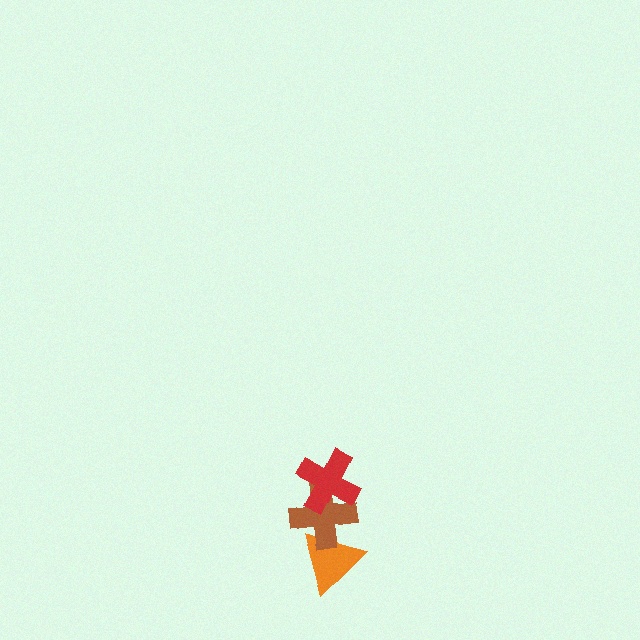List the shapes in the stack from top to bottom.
From top to bottom: the red cross, the brown cross, the orange triangle.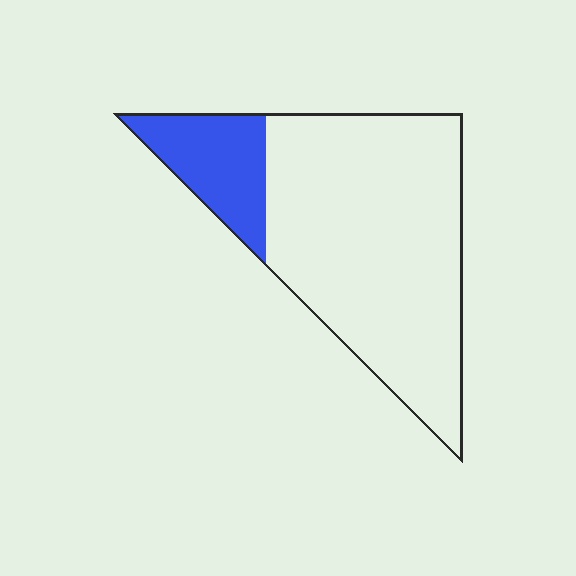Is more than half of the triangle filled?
No.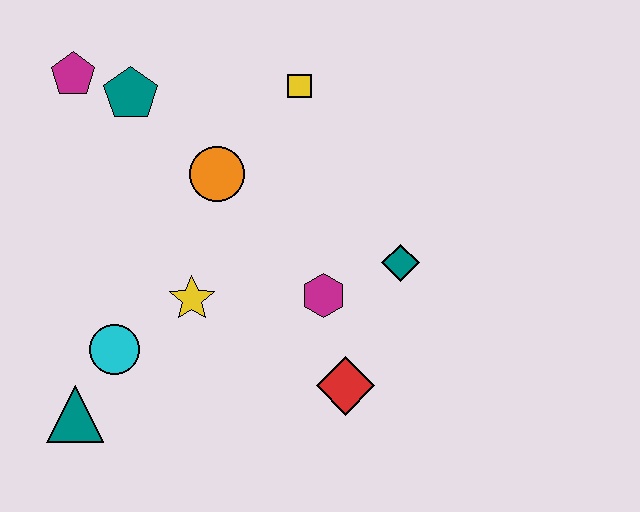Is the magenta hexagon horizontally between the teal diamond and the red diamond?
No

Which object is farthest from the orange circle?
The teal triangle is farthest from the orange circle.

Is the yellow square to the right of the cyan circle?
Yes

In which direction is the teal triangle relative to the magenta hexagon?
The teal triangle is to the left of the magenta hexagon.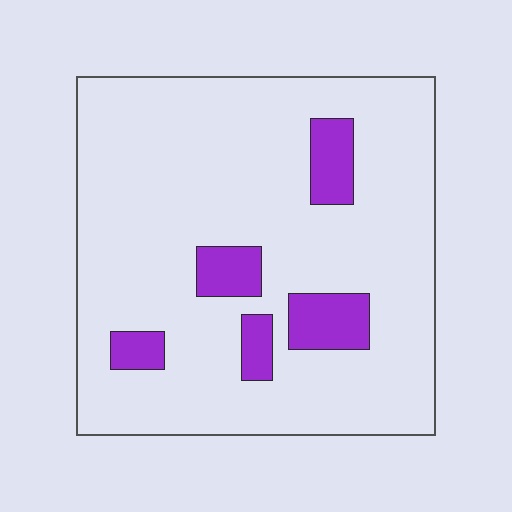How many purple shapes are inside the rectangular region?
5.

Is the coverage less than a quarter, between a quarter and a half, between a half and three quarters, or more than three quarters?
Less than a quarter.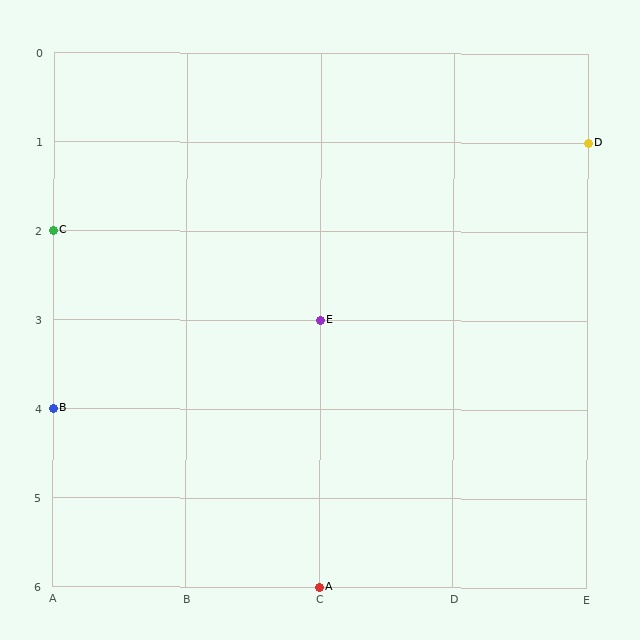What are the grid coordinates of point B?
Point B is at grid coordinates (A, 4).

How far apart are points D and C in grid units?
Points D and C are 4 columns and 1 row apart (about 4.1 grid units diagonally).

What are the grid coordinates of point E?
Point E is at grid coordinates (C, 3).